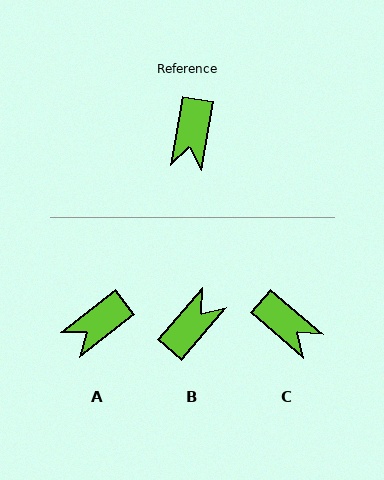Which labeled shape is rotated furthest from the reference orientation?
B, about 149 degrees away.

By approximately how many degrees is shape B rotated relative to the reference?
Approximately 149 degrees counter-clockwise.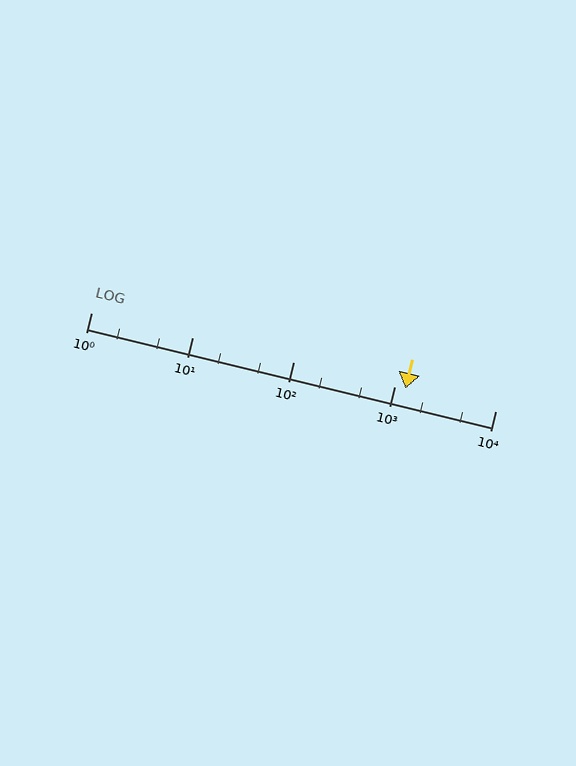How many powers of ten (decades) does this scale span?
The scale spans 4 decades, from 1 to 10000.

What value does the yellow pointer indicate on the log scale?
The pointer indicates approximately 1300.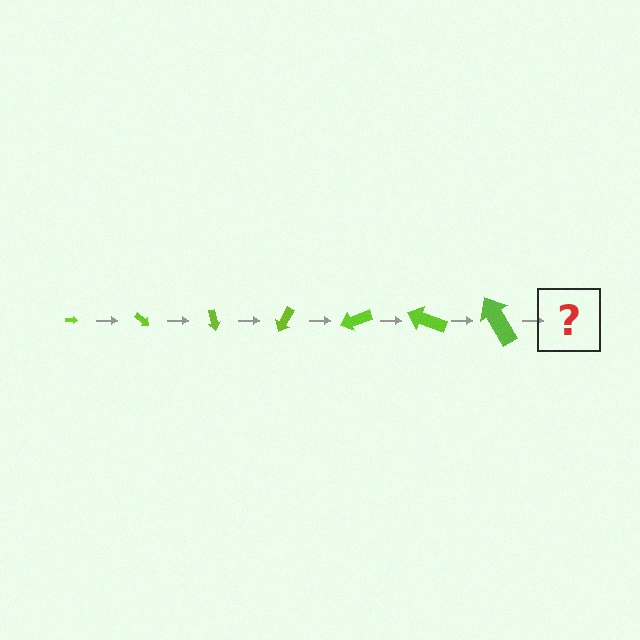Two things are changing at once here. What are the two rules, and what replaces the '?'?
The two rules are that the arrow grows larger each step and it rotates 40 degrees each step. The '?' should be an arrow, larger than the previous one and rotated 280 degrees from the start.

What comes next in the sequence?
The next element should be an arrow, larger than the previous one and rotated 280 degrees from the start.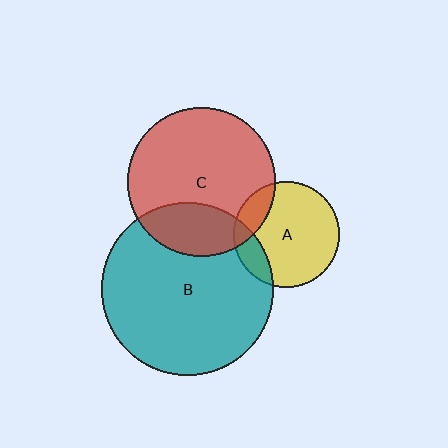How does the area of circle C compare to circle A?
Approximately 2.0 times.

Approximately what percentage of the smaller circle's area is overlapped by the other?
Approximately 15%.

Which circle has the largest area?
Circle B (teal).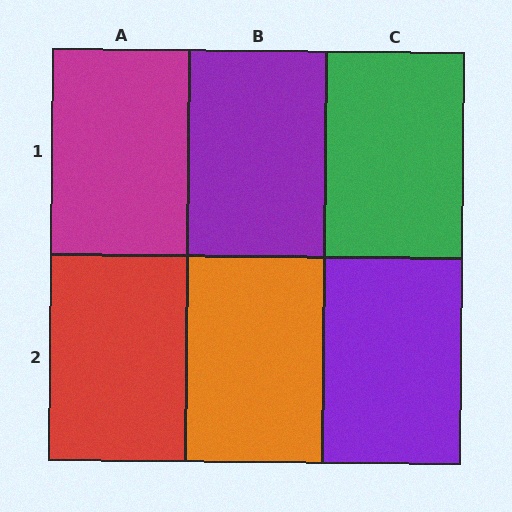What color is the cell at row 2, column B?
Orange.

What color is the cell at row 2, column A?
Red.